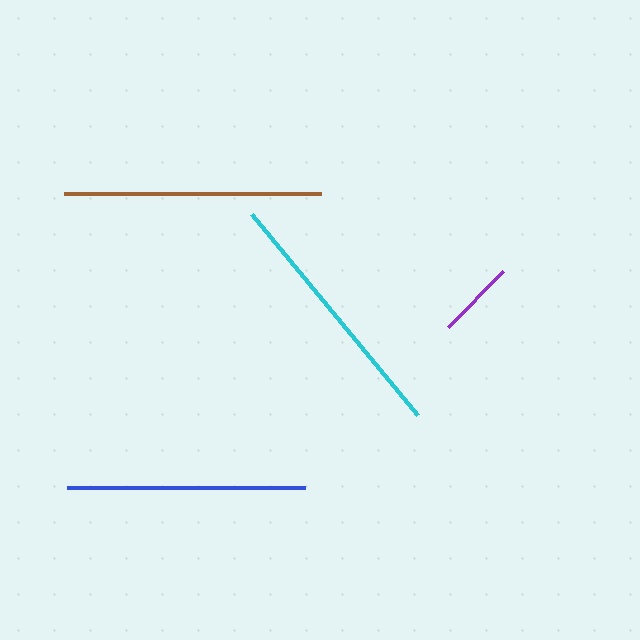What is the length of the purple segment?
The purple segment is approximately 78 pixels long.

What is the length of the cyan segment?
The cyan segment is approximately 260 pixels long.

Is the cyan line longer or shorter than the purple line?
The cyan line is longer than the purple line.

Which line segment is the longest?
The cyan line is the longest at approximately 260 pixels.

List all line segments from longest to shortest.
From longest to shortest: cyan, brown, blue, purple.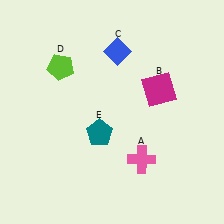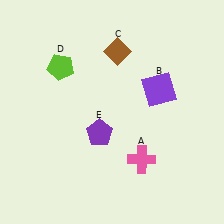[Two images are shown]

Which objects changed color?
B changed from magenta to purple. C changed from blue to brown. E changed from teal to purple.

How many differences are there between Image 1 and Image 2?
There are 3 differences between the two images.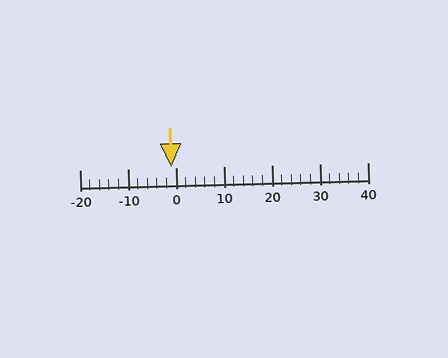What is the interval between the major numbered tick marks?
The major tick marks are spaced 10 units apart.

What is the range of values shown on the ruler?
The ruler shows values from -20 to 40.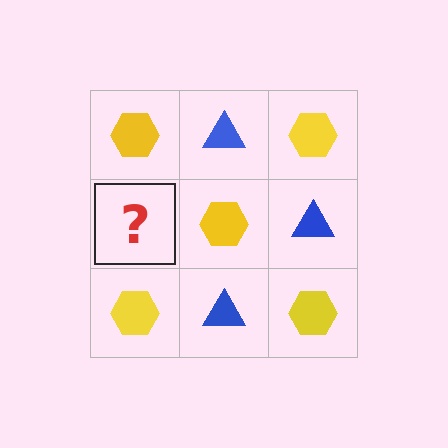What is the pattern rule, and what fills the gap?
The rule is that it alternates yellow hexagon and blue triangle in a checkerboard pattern. The gap should be filled with a blue triangle.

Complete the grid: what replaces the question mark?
The question mark should be replaced with a blue triangle.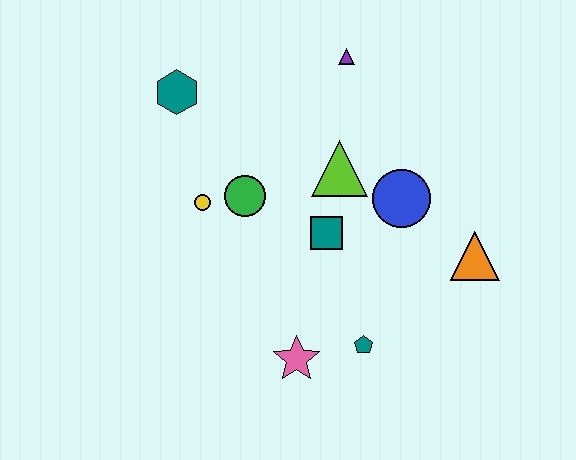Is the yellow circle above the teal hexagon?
No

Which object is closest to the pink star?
The teal pentagon is closest to the pink star.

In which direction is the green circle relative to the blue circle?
The green circle is to the left of the blue circle.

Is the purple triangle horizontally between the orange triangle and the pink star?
Yes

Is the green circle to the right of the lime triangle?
No